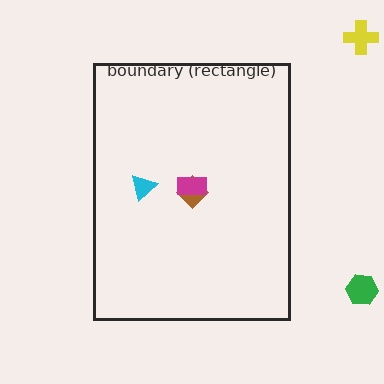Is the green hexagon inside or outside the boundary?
Outside.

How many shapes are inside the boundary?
3 inside, 2 outside.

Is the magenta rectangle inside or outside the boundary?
Inside.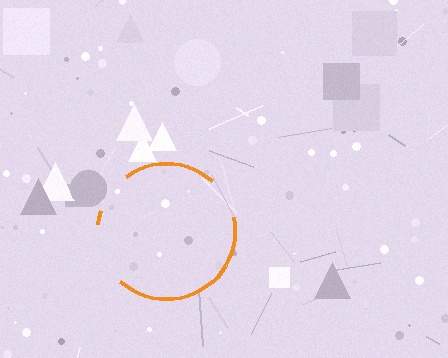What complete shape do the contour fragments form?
The contour fragments form a circle.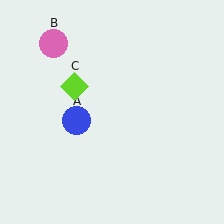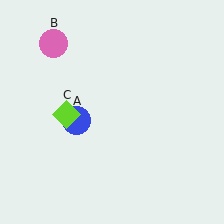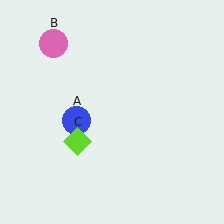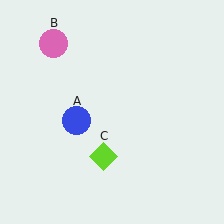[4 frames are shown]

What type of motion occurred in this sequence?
The lime diamond (object C) rotated counterclockwise around the center of the scene.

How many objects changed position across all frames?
1 object changed position: lime diamond (object C).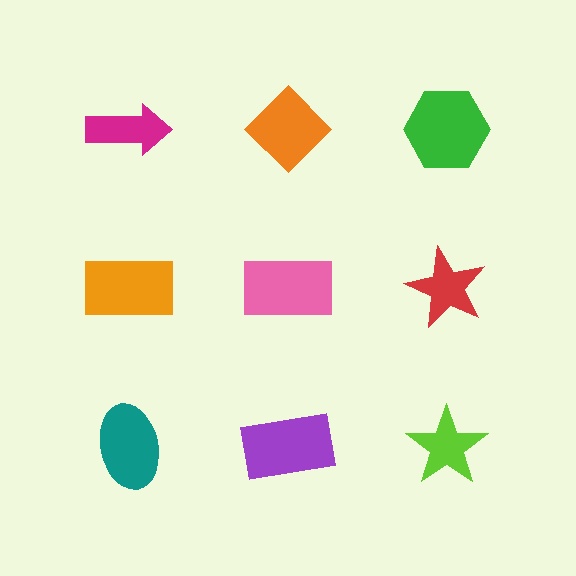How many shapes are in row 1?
3 shapes.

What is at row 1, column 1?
A magenta arrow.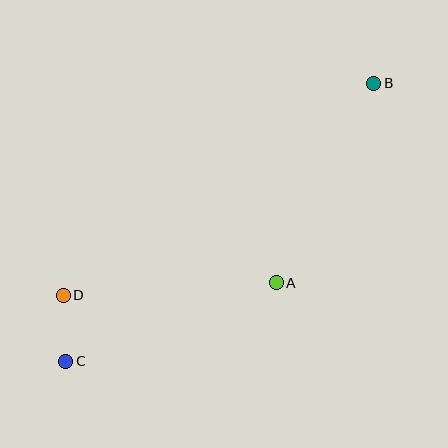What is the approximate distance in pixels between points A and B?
The distance between A and B is approximately 222 pixels.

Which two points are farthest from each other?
Points B and C are farthest from each other.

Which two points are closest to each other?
Points C and D are closest to each other.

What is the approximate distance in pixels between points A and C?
The distance between A and C is approximately 224 pixels.